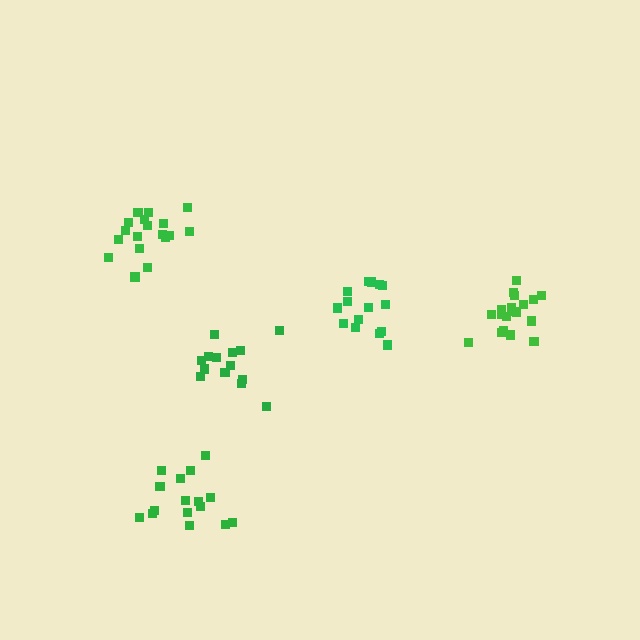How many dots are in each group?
Group 1: 16 dots, Group 2: 19 dots, Group 3: 15 dots, Group 4: 19 dots, Group 5: 14 dots (83 total).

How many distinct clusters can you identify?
There are 5 distinct clusters.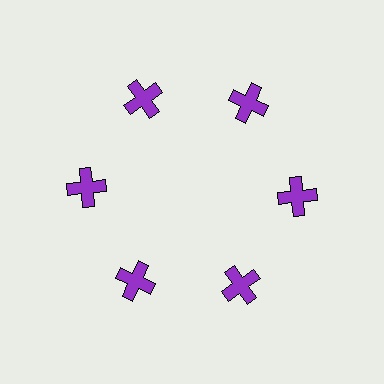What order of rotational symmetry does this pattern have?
This pattern has 6-fold rotational symmetry.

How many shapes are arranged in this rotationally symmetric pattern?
There are 6 shapes, arranged in 6 groups of 1.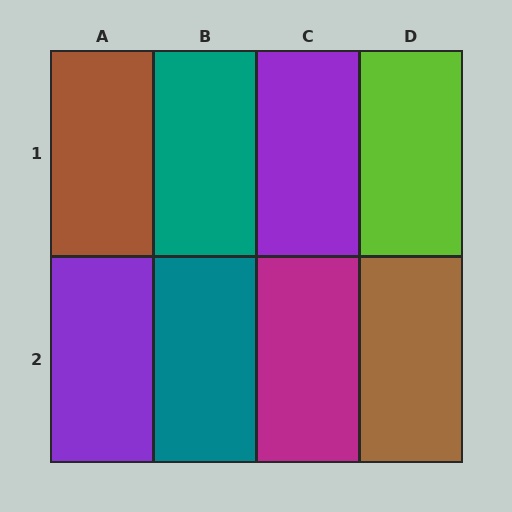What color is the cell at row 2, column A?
Purple.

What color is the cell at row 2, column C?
Magenta.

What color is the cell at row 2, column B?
Teal.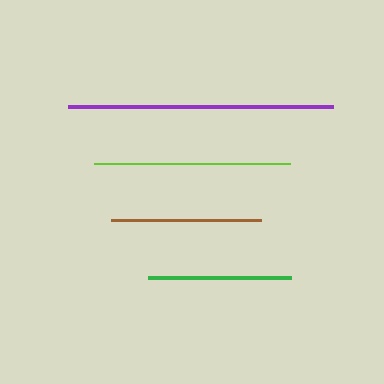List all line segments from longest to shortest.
From longest to shortest: purple, lime, brown, green.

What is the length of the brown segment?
The brown segment is approximately 149 pixels long.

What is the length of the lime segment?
The lime segment is approximately 196 pixels long.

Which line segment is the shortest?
The green line is the shortest at approximately 143 pixels.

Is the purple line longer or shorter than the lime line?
The purple line is longer than the lime line.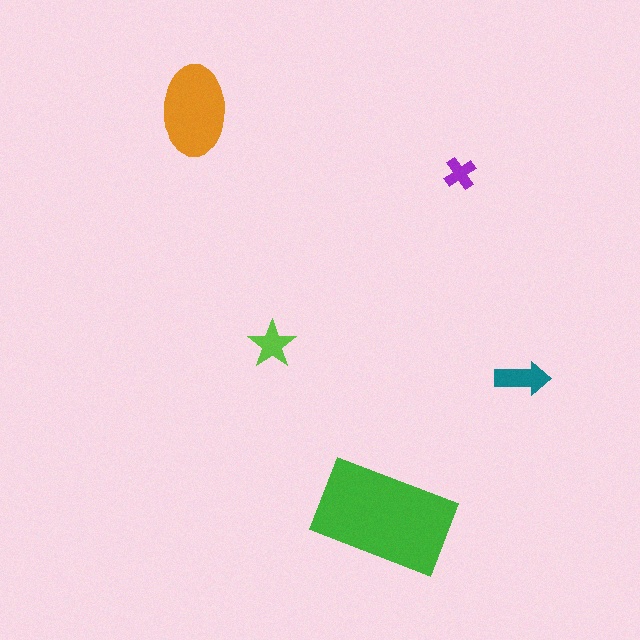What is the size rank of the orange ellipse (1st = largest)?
2nd.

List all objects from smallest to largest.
The purple cross, the lime star, the teal arrow, the orange ellipse, the green rectangle.